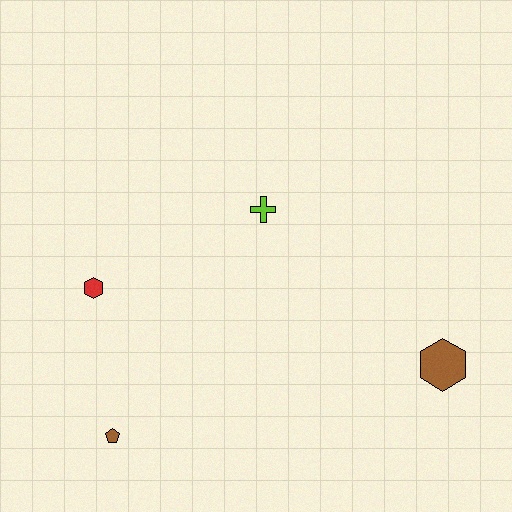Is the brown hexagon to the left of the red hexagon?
No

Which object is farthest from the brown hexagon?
The red hexagon is farthest from the brown hexagon.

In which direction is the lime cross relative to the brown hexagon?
The lime cross is to the left of the brown hexagon.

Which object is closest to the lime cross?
The red hexagon is closest to the lime cross.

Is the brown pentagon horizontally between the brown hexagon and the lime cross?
No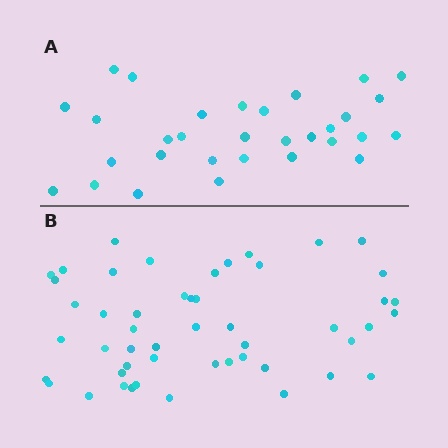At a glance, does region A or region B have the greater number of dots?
Region B (the bottom region) has more dots.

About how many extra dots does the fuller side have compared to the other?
Region B has approximately 20 more dots than region A.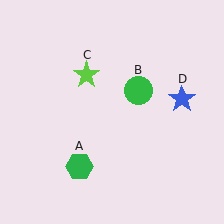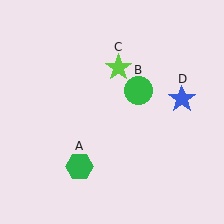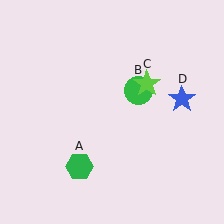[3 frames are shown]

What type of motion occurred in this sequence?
The lime star (object C) rotated clockwise around the center of the scene.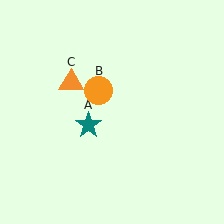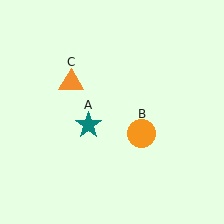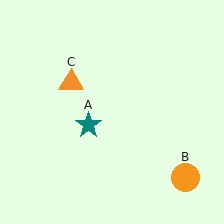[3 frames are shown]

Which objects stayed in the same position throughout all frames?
Teal star (object A) and orange triangle (object C) remained stationary.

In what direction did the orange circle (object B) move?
The orange circle (object B) moved down and to the right.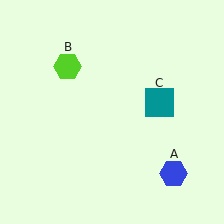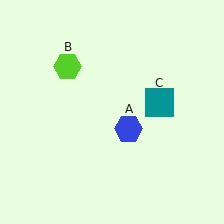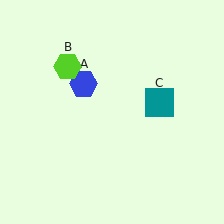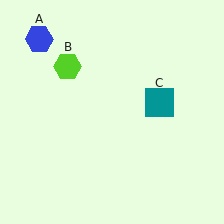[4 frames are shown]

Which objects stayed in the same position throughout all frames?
Lime hexagon (object B) and teal square (object C) remained stationary.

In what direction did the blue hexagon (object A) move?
The blue hexagon (object A) moved up and to the left.